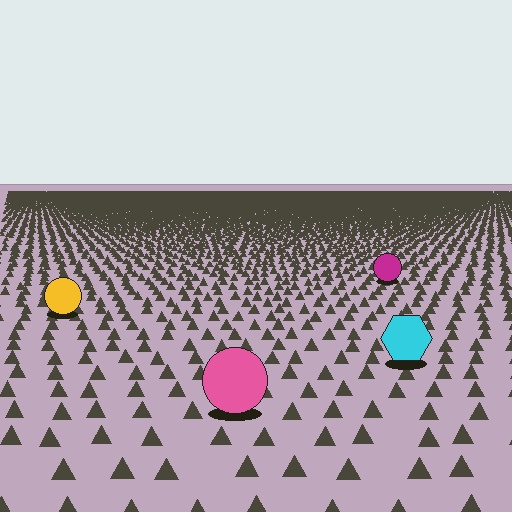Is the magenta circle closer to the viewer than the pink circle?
No. The pink circle is closer — you can tell from the texture gradient: the ground texture is coarser near it.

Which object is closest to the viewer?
The pink circle is closest. The texture marks near it are larger and more spread out.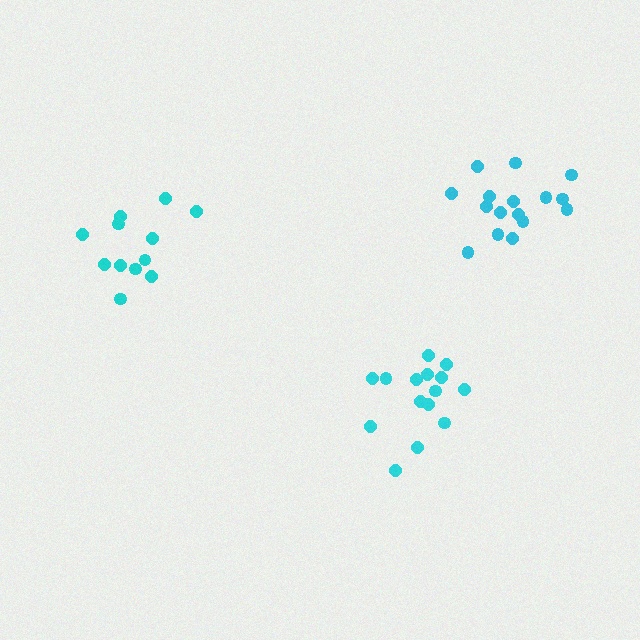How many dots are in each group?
Group 1: 15 dots, Group 2: 12 dots, Group 3: 16 dots (43 total).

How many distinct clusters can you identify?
There are 3 distinct clusters.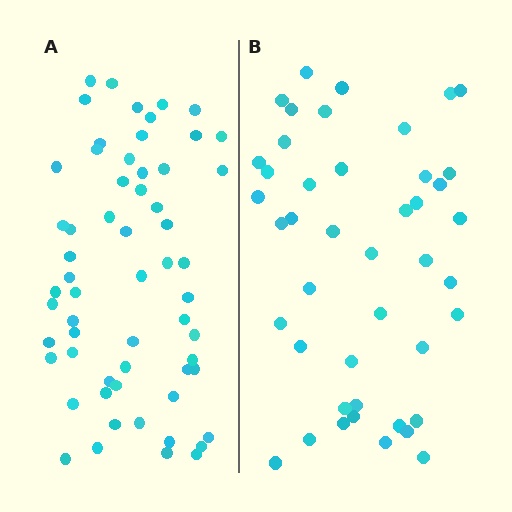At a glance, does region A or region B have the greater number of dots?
Region A (the left region) has more dots.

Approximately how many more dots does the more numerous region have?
Region A has approximately 15 more dots than region B.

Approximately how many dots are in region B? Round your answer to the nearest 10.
About 40 dots. (The exact count is 44, which rounds to 40.)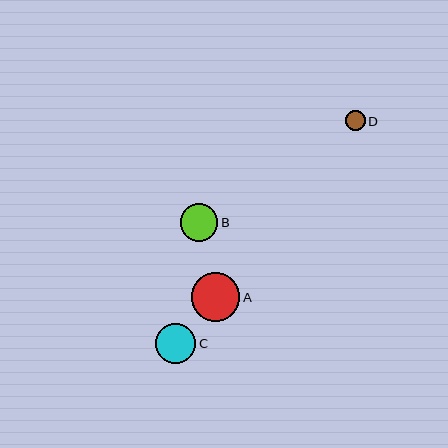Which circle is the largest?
Circle A is the largest with a size of approximately 48 pixels.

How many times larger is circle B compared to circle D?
Circle B is approximately 1.9 times the size of circle D.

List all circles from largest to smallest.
From largest to smallest: A, C, B, D.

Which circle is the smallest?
Circle D is the smallest with a size of approximately 20 pixels.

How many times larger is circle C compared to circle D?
Circle C is approximately 2.0 times the size of circle D.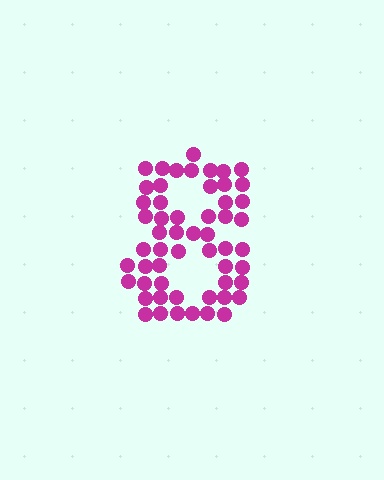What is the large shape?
The large shape is the digit 8.